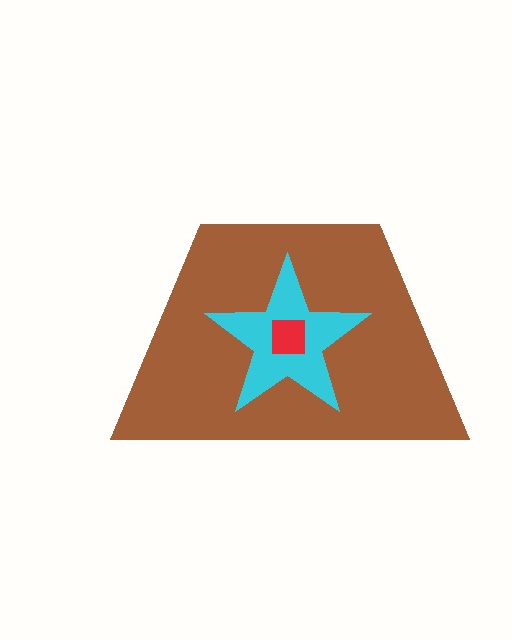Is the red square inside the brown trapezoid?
Yes.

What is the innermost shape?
The red square.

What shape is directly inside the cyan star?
The red square.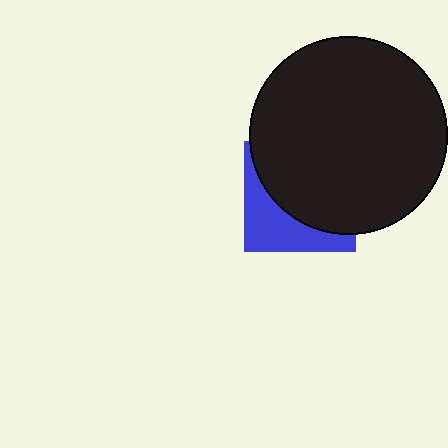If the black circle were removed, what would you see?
You would see the complete blue square.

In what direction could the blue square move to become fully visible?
The blue square could move toward the lower-left. That would shift it out from behind the black circle entirely.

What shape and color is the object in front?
The object in front is a black circle.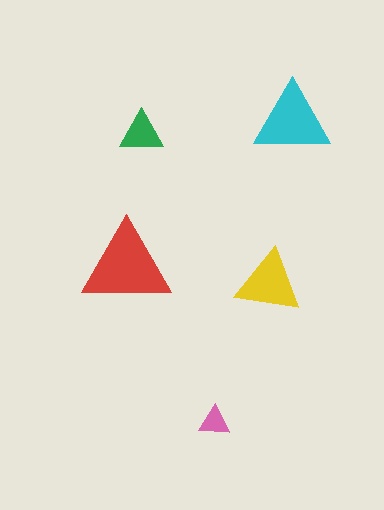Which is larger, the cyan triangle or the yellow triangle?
The cyan one.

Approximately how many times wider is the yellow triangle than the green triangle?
About 1.5 times wider.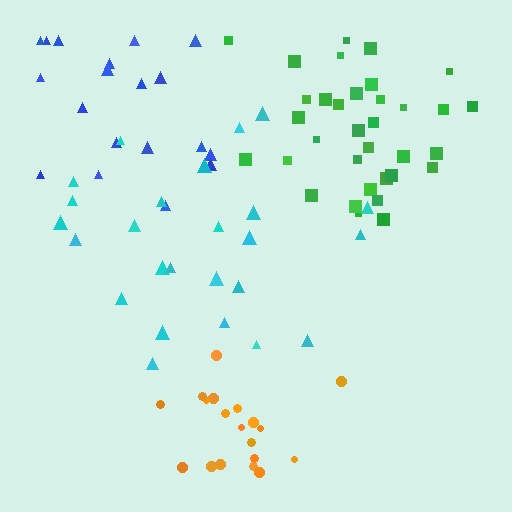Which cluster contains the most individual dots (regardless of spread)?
Green (34).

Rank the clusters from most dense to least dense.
green, orange, cyan, blue.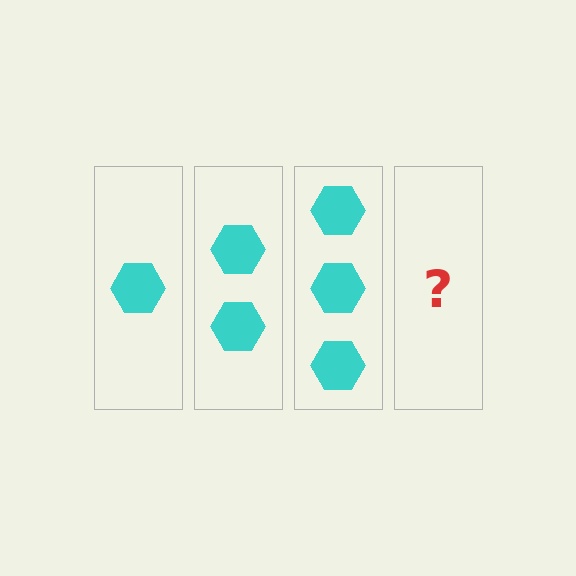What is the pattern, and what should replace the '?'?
The pattern is that each step adds one more hexagon. The '?' should be 4 hexagons.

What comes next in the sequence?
The next element should be 4 hexagons.